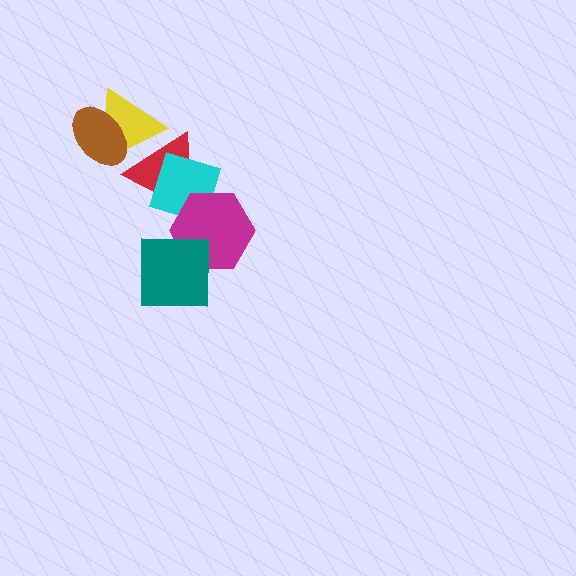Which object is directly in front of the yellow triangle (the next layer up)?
The brown ellipse is directly in front of the yellow triangle.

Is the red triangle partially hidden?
Yes, it is partially covered by another shape.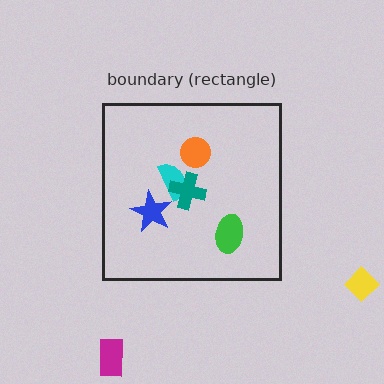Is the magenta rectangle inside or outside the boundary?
Outside.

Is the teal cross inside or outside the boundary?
Inside.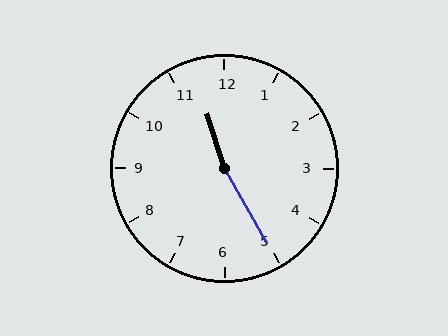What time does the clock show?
11:25.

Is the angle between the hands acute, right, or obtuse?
It is obtuse.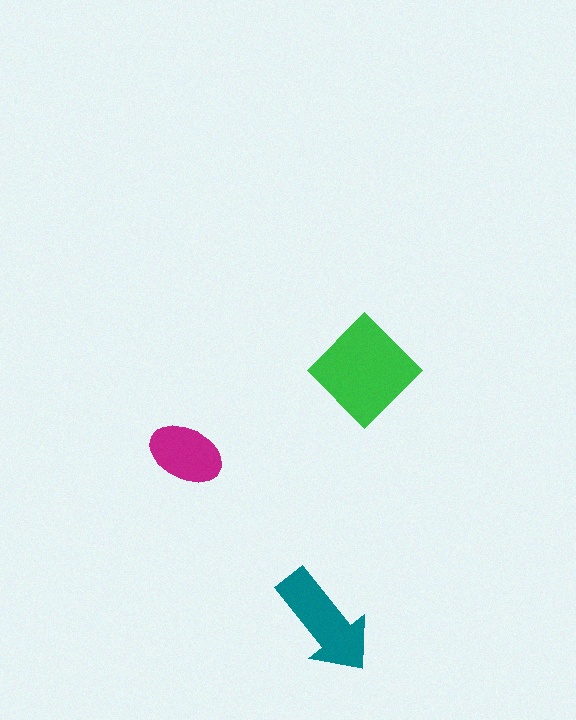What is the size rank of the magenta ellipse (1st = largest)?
3rd.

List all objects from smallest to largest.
The magenta ellipse, the teal arrow, the green diamond.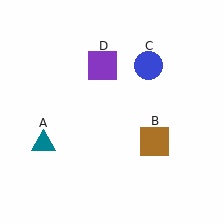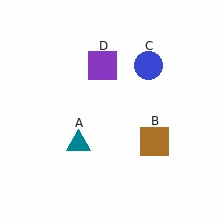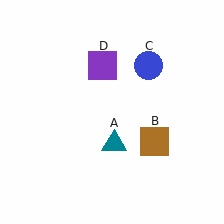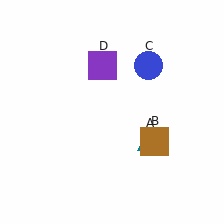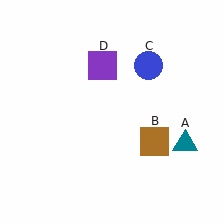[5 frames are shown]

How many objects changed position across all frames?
1 object changed position: teal triangle (object A).